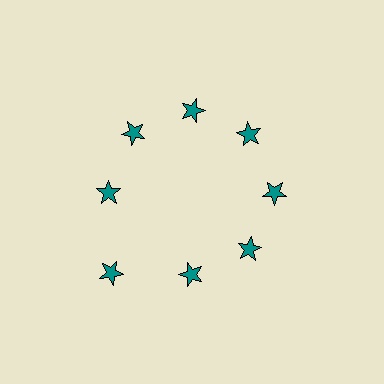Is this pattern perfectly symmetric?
No. The 8 teal stars are arranged in a ring, but one element near the 8 o'clock position is pushed outward from the center, breaking the 8-fold rotational symmetry.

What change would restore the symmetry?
The symmetry would be restored by moving it inward, back onto the ring so that all 8 stars sit at equal angles and equal distance from the center.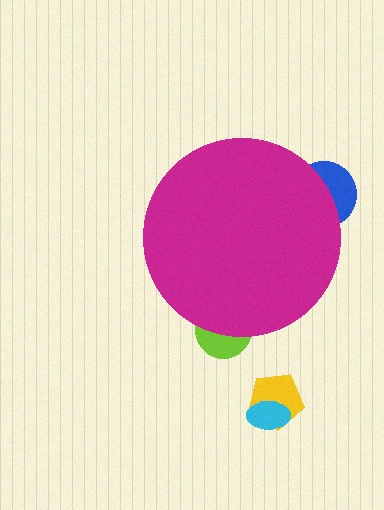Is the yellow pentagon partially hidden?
No, the yellow pentagon is fully visible.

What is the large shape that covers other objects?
A magenta circle.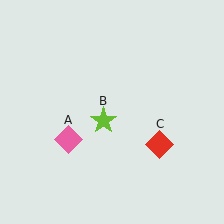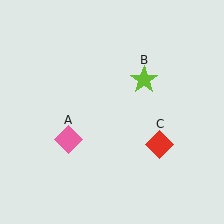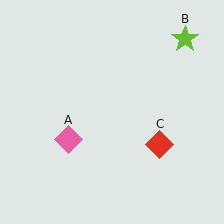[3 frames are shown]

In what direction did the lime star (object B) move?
The lime star (object B) moved up and to the right.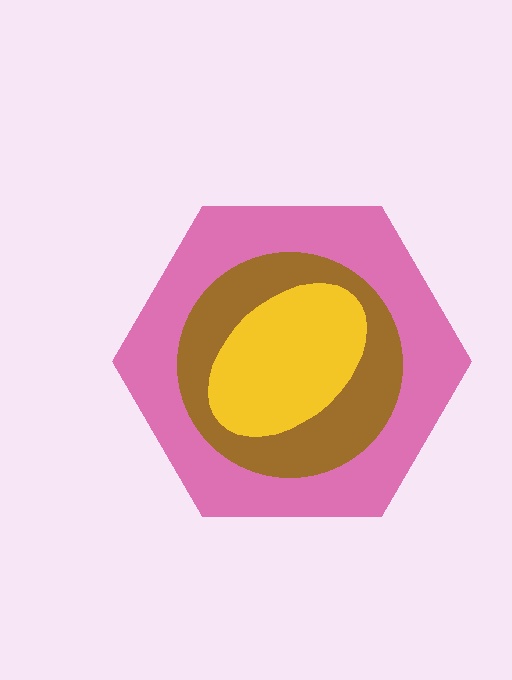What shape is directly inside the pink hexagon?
The brown circle.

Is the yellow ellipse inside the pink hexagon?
Yes.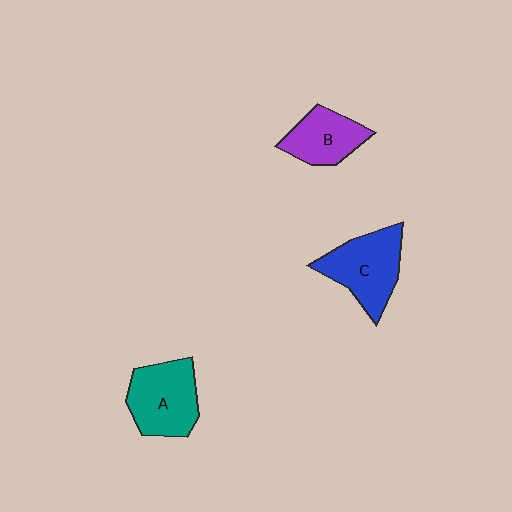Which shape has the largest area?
Shape C (blue).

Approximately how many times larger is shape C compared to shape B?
Approximately 1.3 times.